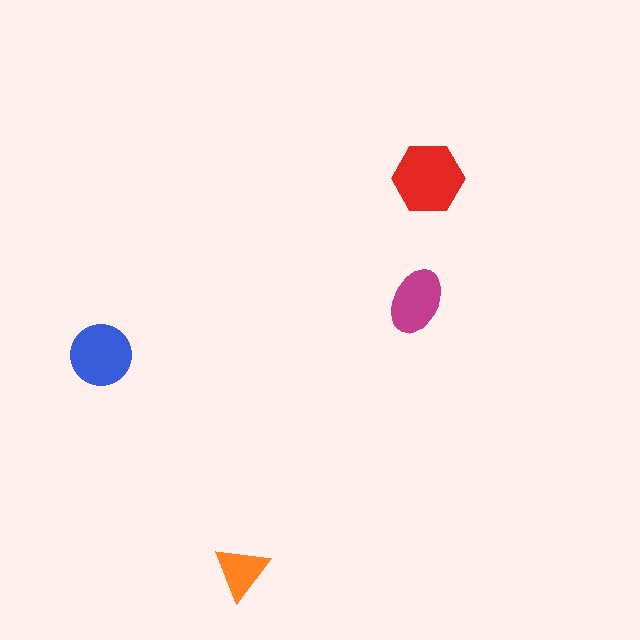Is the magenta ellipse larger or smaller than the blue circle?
Smaller.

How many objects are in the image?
There are 4 objects in the image.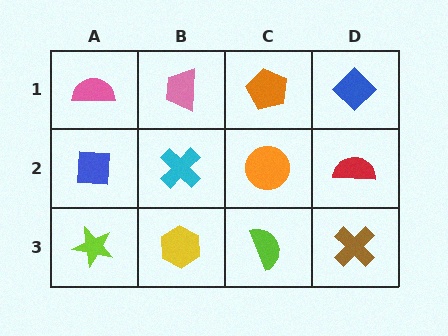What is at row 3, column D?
A brown cross.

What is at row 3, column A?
A lime star.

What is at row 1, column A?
A pink semicircle.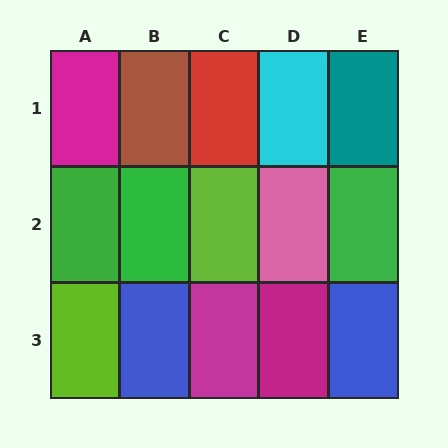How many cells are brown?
1 cell is brown.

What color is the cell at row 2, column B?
Green.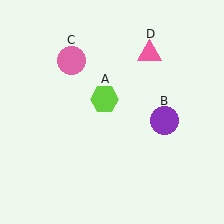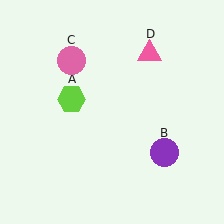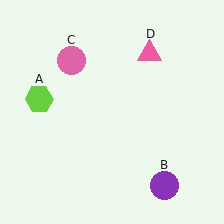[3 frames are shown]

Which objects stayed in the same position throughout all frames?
Pink circle (object C) and pink triangle (object D) remained stationary.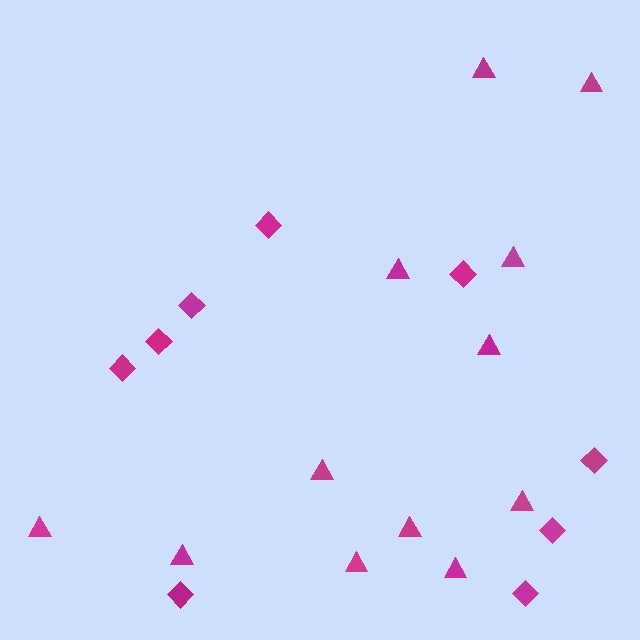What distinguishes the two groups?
There are 2 groups: one group of diamonds (9) and one group of triangles (12).